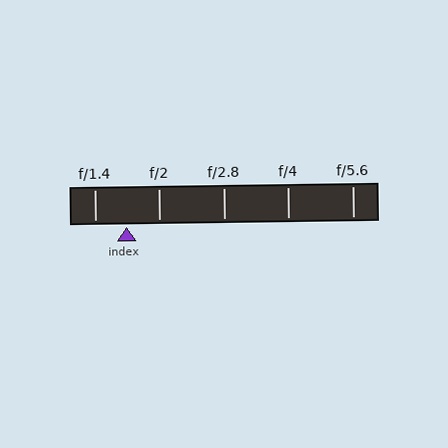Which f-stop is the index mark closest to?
The index mark is closest to f/1.4.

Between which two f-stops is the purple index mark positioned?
The index mark is between f/1.4 and f/2.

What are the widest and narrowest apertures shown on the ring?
The widest aperture shown is f/1.4 and the narrowest is f/5.6.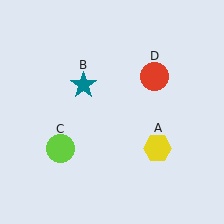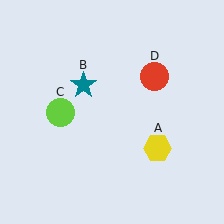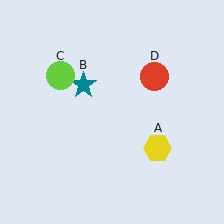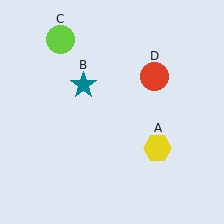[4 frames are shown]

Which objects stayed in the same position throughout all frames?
Yellow hexagon (object A) and teal star (object B) and red circle (object D) remained stationary.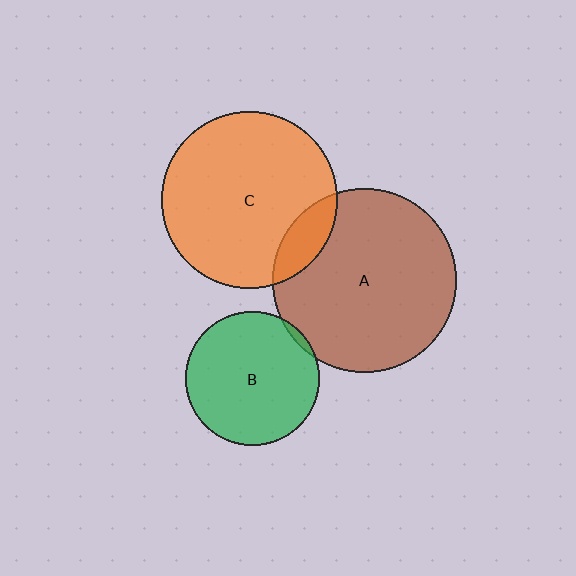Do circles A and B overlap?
Yes.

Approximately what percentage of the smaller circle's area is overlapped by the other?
Approximately 5%.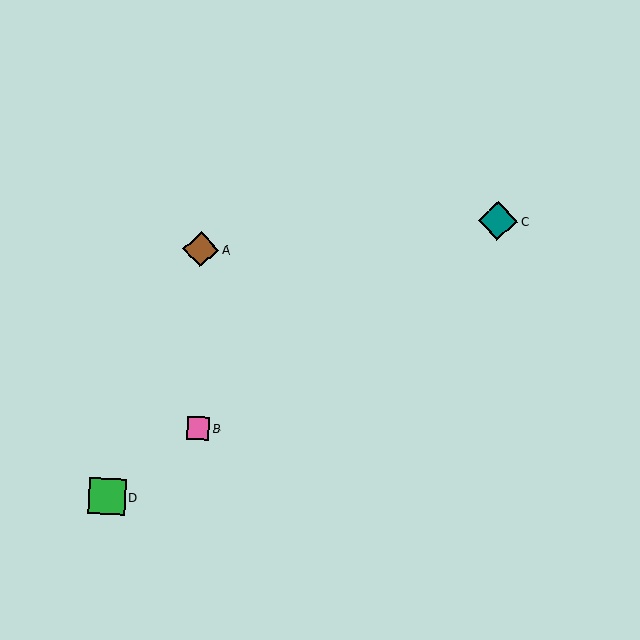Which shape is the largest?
The teal diamond (labeled C) is the largest.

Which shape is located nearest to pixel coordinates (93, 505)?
The green square (labeled D) at (107, 496) is nearest to that location.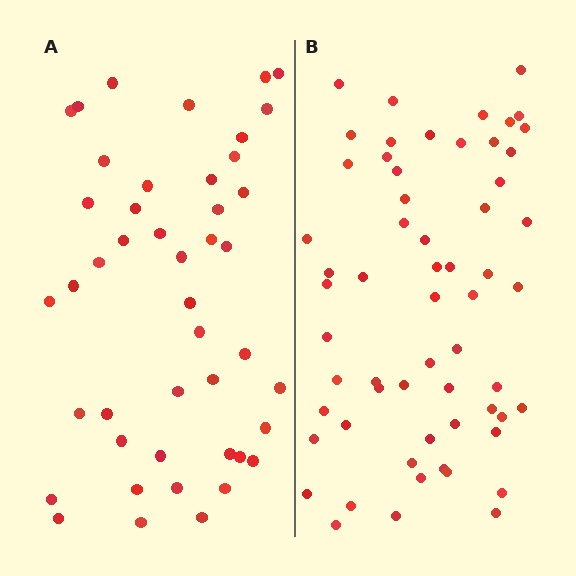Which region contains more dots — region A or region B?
Region B (the right region) has more dots.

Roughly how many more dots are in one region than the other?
Region B has approximately 15 more dots than region A.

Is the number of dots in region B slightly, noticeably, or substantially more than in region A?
Region B has noticeably more, but not dramatically so. The ratio is roughly 1.3 to 1.